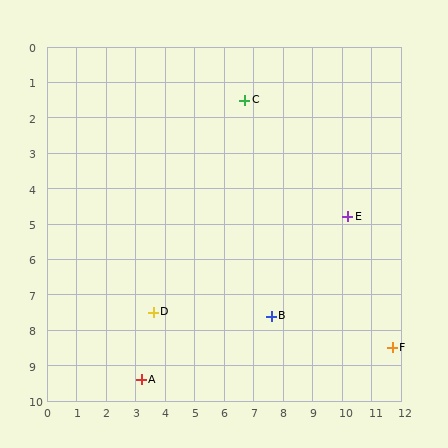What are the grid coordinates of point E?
Point E is at approximately (10.2, 4.8).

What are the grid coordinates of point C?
Point C is at approximately (6.7, 1.5).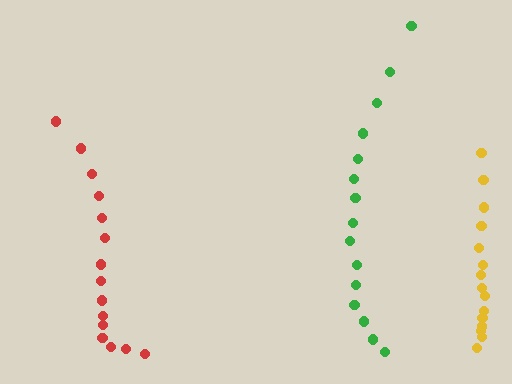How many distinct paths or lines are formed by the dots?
There are 3 distinct paths.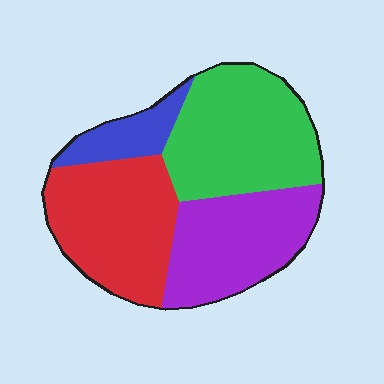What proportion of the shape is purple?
Purple takes up about one quarter (1/4) of the shape.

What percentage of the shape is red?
Red takes up about one third (1/3) of the shape.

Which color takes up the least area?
Blue, at roughly 10%.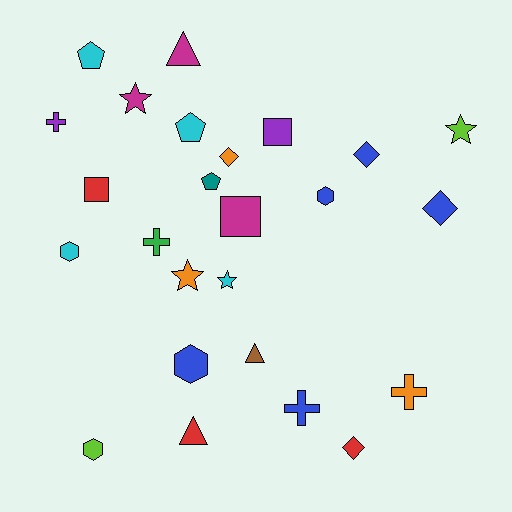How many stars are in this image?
There are 4 stars.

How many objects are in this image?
There are 25 objects.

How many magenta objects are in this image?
There are 3 magenta objects.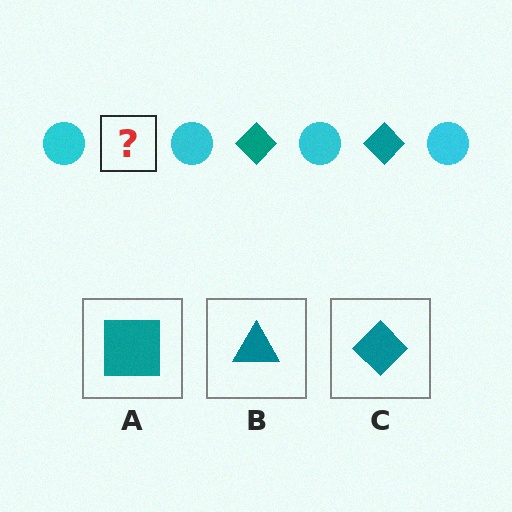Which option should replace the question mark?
Option C.